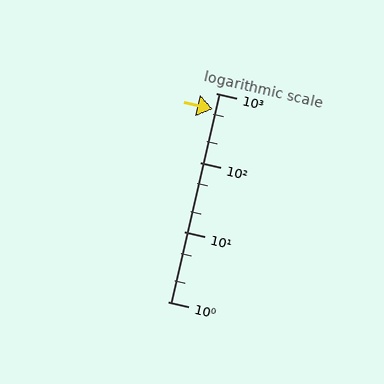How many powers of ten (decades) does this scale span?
The scale spans 3 decades, from 1 to 1000.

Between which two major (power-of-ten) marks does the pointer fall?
The pointer is between 100 and 1000.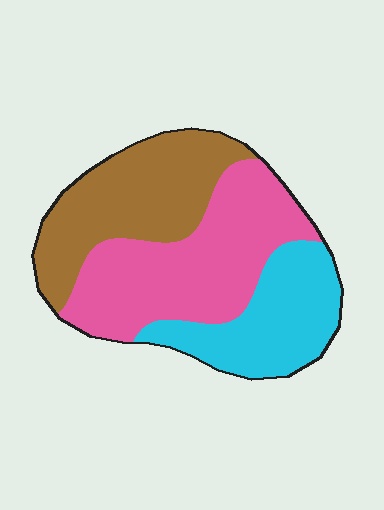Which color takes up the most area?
Pink, at roughly 40%.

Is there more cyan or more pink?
Pink.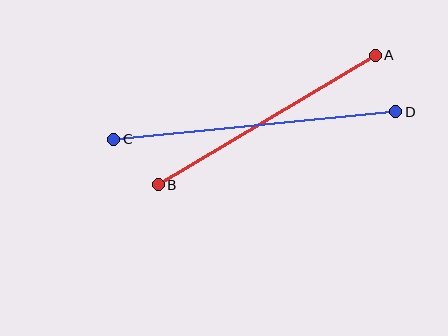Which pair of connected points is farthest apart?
Points C and D are farthest apart.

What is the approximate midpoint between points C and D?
The midpoint is at approximately (255, 126) pixels.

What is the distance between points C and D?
The distance is approximately 283 pixels.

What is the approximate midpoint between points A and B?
The midpoint is at approximately (267, 120) pixels.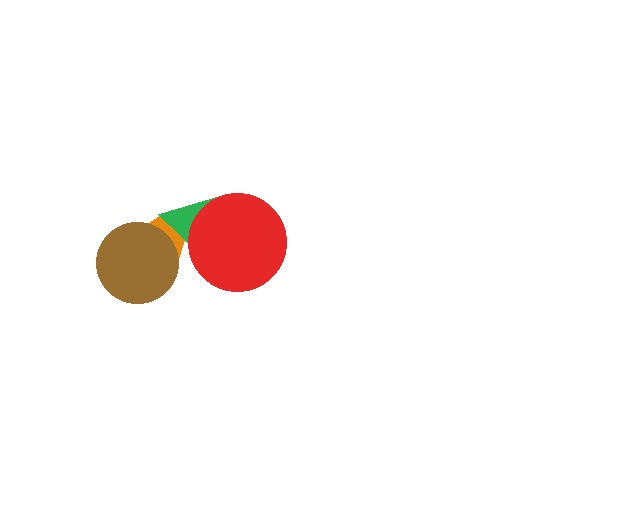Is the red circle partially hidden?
No, no other shape covers it.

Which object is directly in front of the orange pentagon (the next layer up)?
The brown circle is directly in front of the orange pentagon.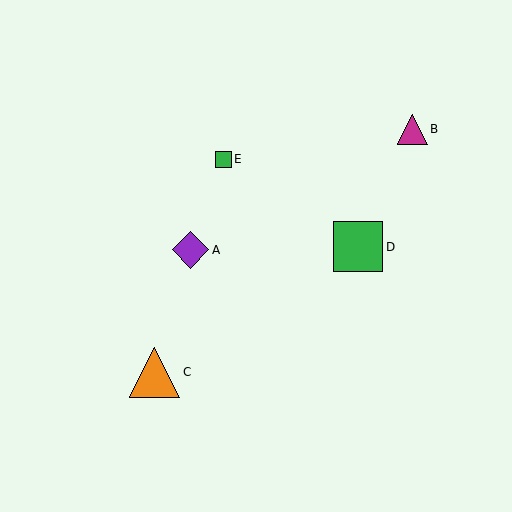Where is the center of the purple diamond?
The center of the purple diamond is at (191, 250).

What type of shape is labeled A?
Shape A is a purple diamond.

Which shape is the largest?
The orange triangle (labeled C) is the largest.